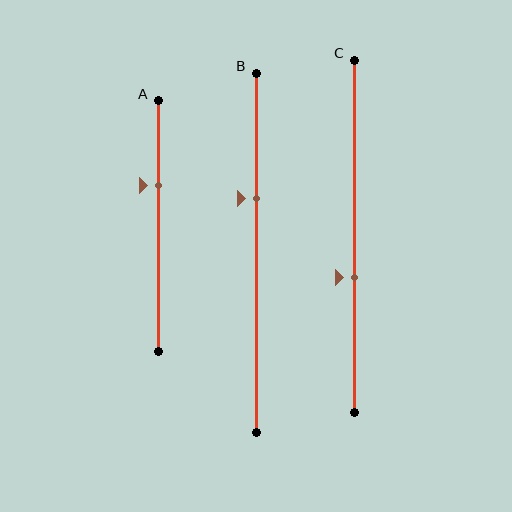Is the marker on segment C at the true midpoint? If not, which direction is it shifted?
No, the marker on segment C is shifted downward by about 12% of the segment length.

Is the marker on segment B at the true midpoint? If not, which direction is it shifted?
No, the marker on segment B is shifted upward by about 15% of the segment length.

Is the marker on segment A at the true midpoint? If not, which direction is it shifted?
No, the marker on segment A is shifted upward by about 16% of the segment length.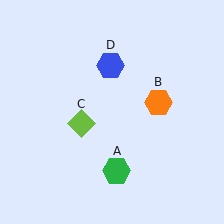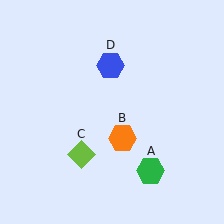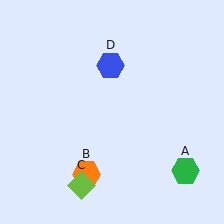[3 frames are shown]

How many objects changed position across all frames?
3 objects changed position: green hexagon (object A), orange hexagon (object B), lime diamond (object C).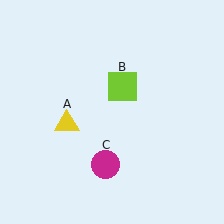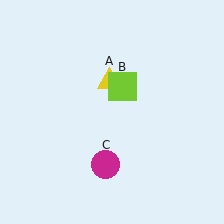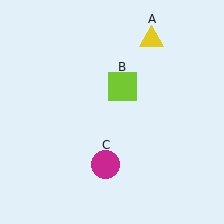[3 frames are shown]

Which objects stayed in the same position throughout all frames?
Lime square (object B) and magenta circle (object C) remained stationary.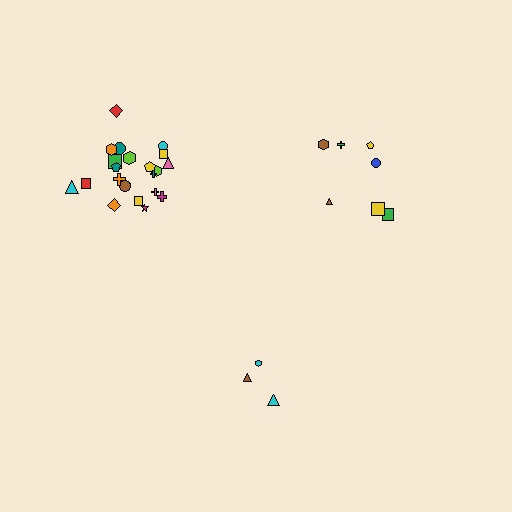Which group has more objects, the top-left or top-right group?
The top-left group.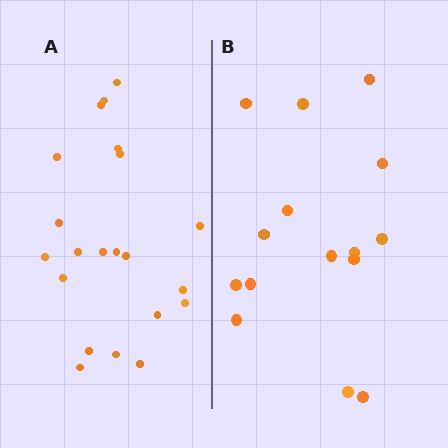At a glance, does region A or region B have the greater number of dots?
Region A (the left region) has more dots.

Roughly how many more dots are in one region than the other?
Region A has about 6 more dots than region B.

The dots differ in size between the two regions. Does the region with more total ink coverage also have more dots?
No. Region B has more total ink coverage because its dots are larger, but region A actually contains more individual dots. Total area can be misleading — the number of items is what matters here.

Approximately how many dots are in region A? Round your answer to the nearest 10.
About 20 dots. (The exact count is 21, which rounds to 20.)